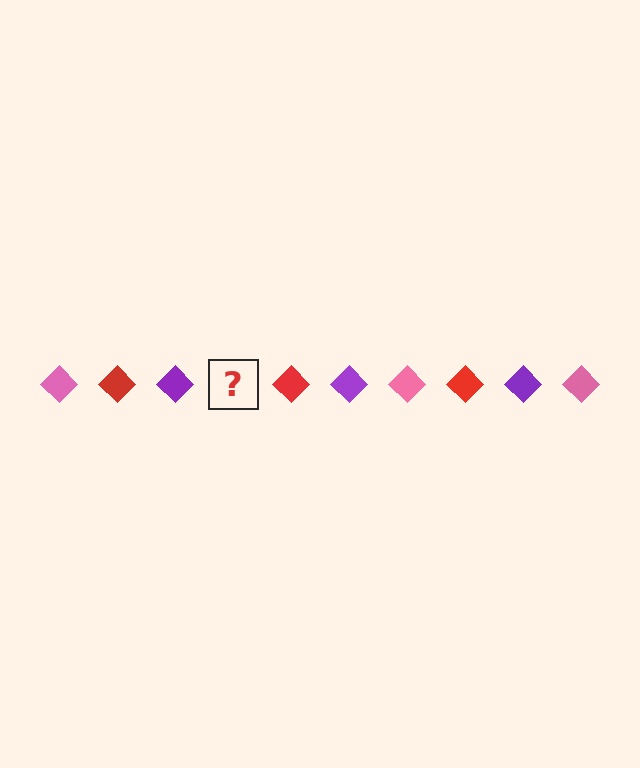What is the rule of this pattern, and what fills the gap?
The rule is that the pattern cycles through pink, red, purple diamonds. The gap should be filled with a pink diamond.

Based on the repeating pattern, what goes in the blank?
The blank should be a pink diamond.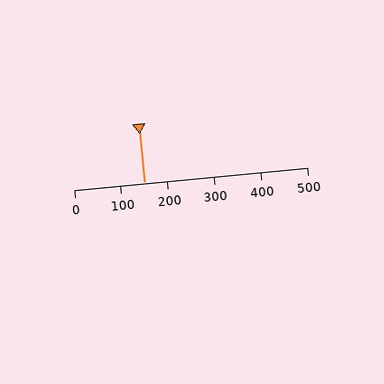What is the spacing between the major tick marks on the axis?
The major ticks are spaced 100 apart.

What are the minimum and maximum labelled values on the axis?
The axis runs from 0 to 500.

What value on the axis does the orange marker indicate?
The marker indicates approximately 150.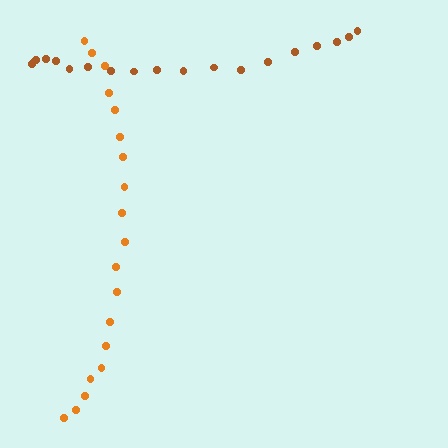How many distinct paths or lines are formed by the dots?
There are 2 distinct paths.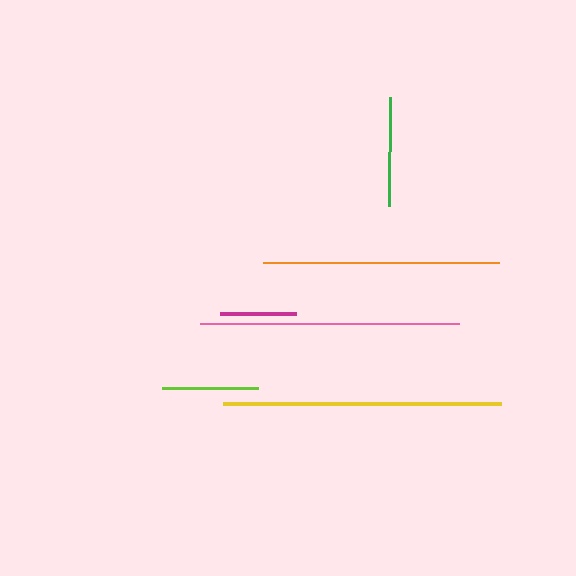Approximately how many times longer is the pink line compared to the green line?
The pink line is approximately 2.4 times the length of the green line.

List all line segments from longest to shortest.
From longest to shortest: yellow, pink, orange, green, lime, magenta.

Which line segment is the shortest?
The magenta line is the shortest at approximately 76 pixels.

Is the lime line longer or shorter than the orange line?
The orange line is longer than the lime line.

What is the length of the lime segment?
The lime segment is approximately 96 pixels long.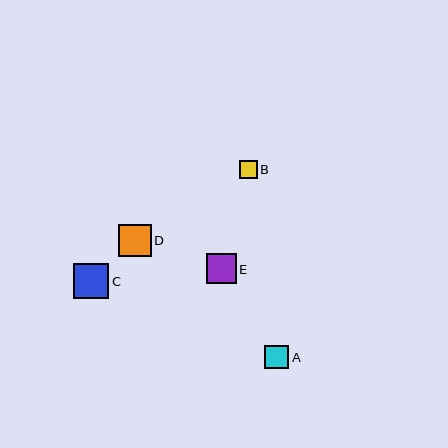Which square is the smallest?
Square B is the smallest with a size of approximately 18 pixels.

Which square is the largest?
Square C is the largest with a size of approximately 35 pixels.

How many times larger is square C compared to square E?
Square C is approximately 1.2 times the size of square E.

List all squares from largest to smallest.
From largest to smallest: C, D, E, A, B.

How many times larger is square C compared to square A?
Square C is approximately 1.5 times the size of square A.